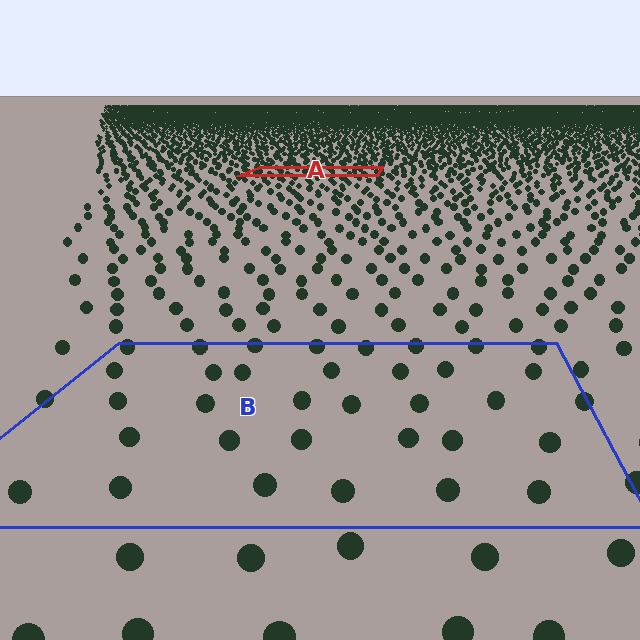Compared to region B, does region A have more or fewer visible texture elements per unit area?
Region A has more texture elements per unit area — they are packed more densely because it is farther away.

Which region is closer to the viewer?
Region B is closer. The texture elements there are larger and more spread out.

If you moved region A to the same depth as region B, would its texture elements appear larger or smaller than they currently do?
They would appear larger. At a closer depth, the same texture elements are projected at a bigger on-screen size.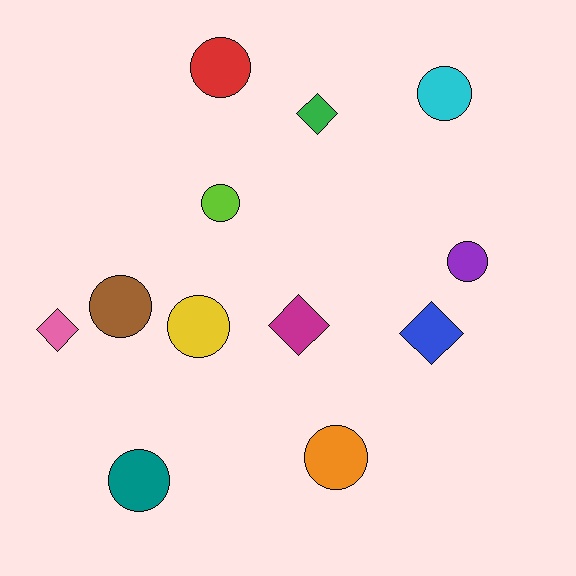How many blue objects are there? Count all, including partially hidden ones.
There is 1 blue object.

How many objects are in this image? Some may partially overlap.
There are 12 objects.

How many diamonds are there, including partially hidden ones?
There are 4 diamonds.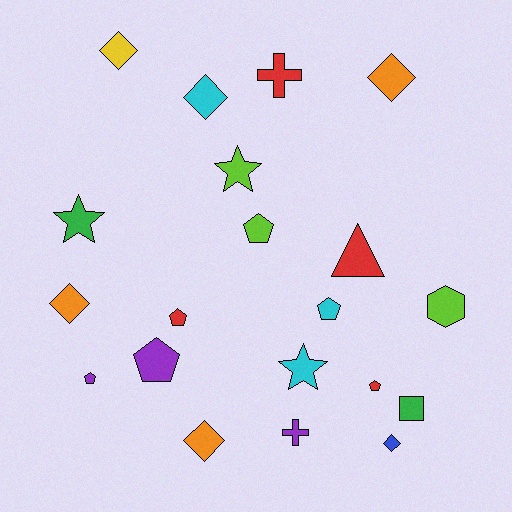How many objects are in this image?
There are 20 objects.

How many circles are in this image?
There are no circles.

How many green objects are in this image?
There are 2 green objects.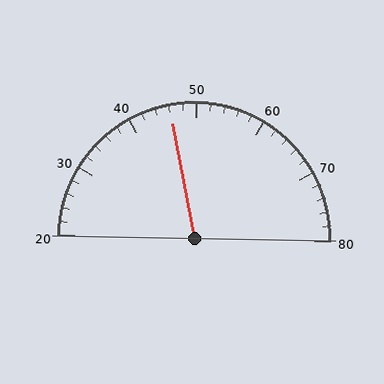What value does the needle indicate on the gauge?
The needle indicates approximately 46.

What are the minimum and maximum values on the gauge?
The gauge ranges from 20 to 80.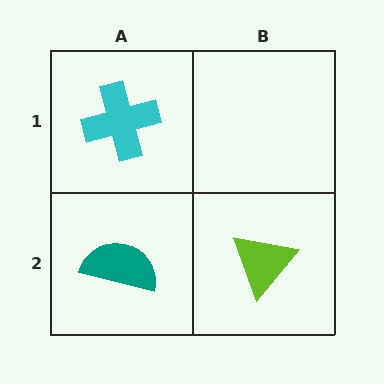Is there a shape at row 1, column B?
No, that cell is empty.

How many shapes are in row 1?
1 shape.